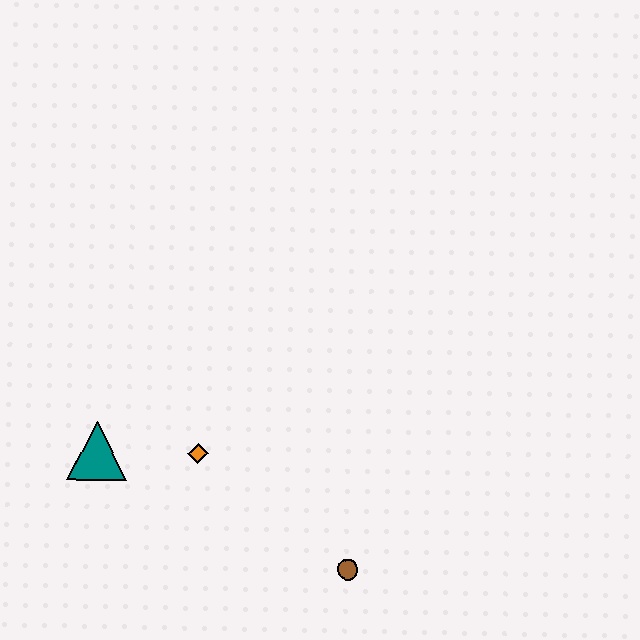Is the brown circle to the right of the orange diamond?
Yes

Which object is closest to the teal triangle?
The orange diamond is closest to the teal triangle.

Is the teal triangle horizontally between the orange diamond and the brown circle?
No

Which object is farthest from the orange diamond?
The brown circle is farthest from the orange diamond.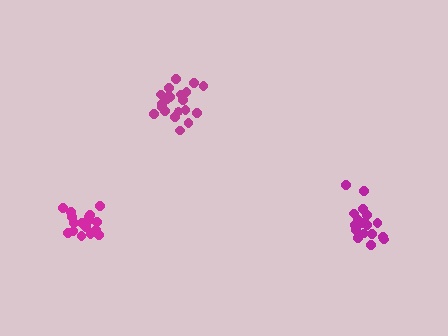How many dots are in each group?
Group 1: 18 dots, Group 2: 21 dots, Group 3: 17 dots (56 total).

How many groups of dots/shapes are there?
There are 3 groups.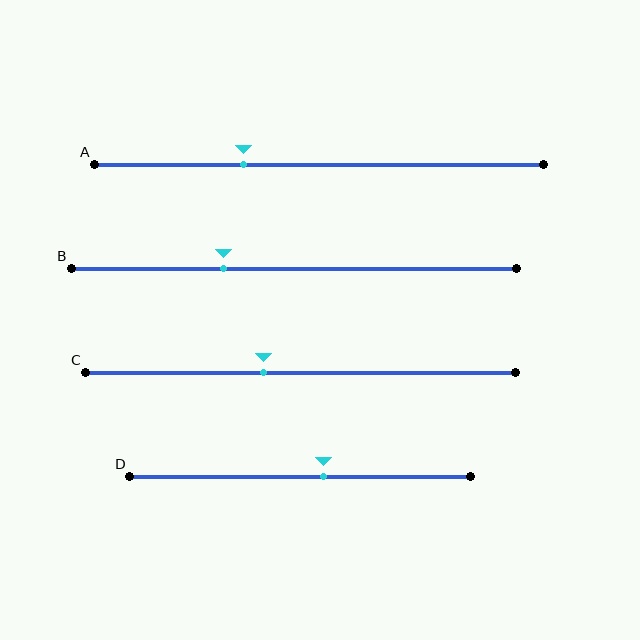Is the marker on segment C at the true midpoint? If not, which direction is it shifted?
No, the marker on segment C is shifted to the left by about 9% of the segment length.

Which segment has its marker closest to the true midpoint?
Segment D has its marker closest to the true midpoint.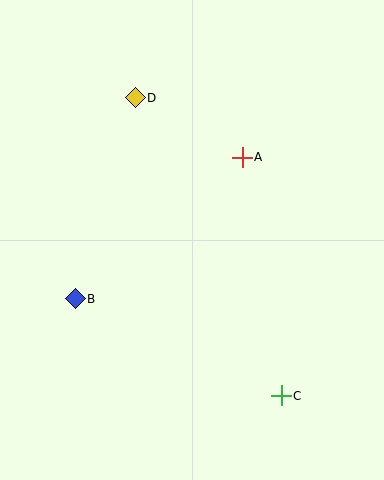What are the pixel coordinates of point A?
Point A is at (242, 157).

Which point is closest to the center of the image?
Point A at (242, 157) is closest to the center.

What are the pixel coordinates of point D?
Point D is at (135, 98).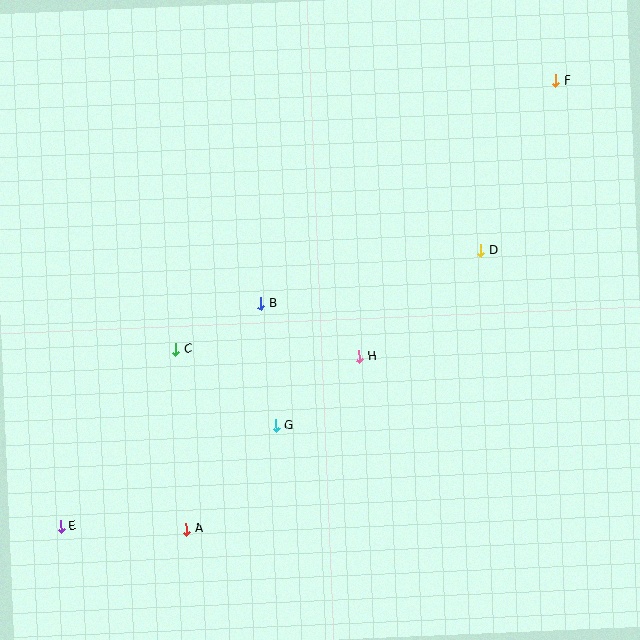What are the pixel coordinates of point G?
Point G is at (276, 426).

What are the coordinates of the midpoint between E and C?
The midpoint between E and C is at (118, 438).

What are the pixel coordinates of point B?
Point B is at (261, 304).